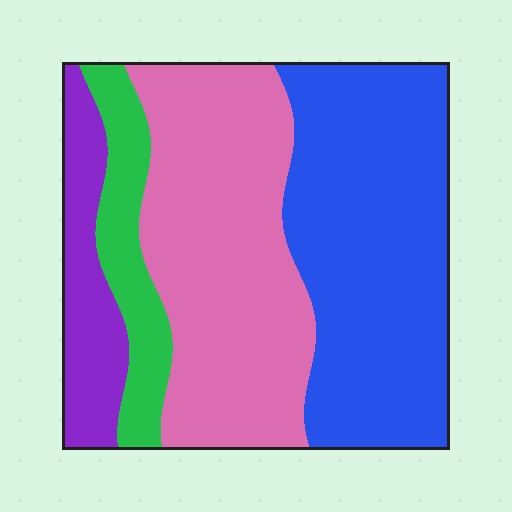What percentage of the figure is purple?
Purple covers roughly 10% of the figure.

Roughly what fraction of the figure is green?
Green covers roughly 10% of the figure.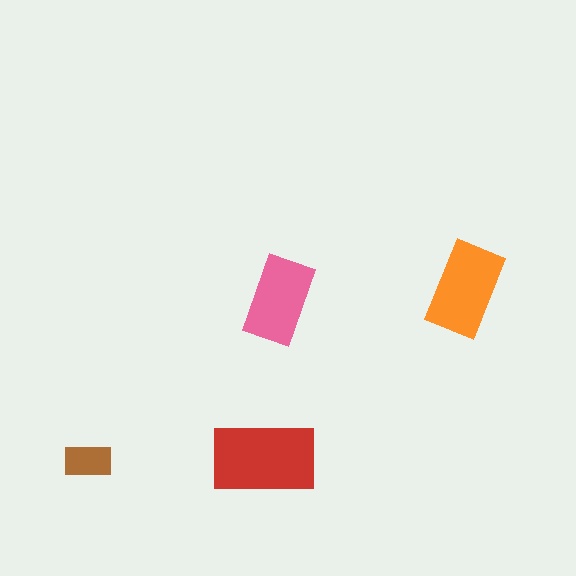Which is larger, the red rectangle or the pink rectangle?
The red one.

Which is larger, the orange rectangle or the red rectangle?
The red one.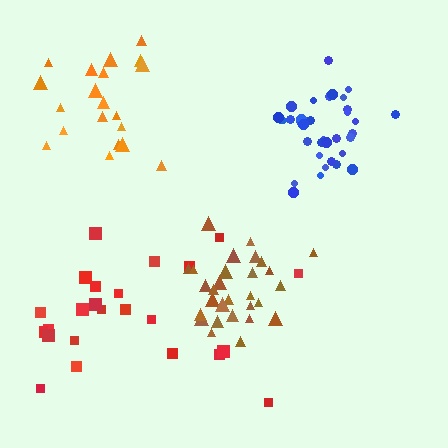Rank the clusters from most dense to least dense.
blue, brown, orange, red.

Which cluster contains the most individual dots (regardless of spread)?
Blue (35).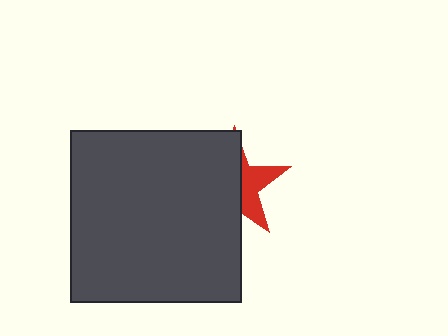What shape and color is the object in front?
The object in front is a dark gray square.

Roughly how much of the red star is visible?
A small part of it is visible (roughly 38%).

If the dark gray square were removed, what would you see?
You would see the complete red star.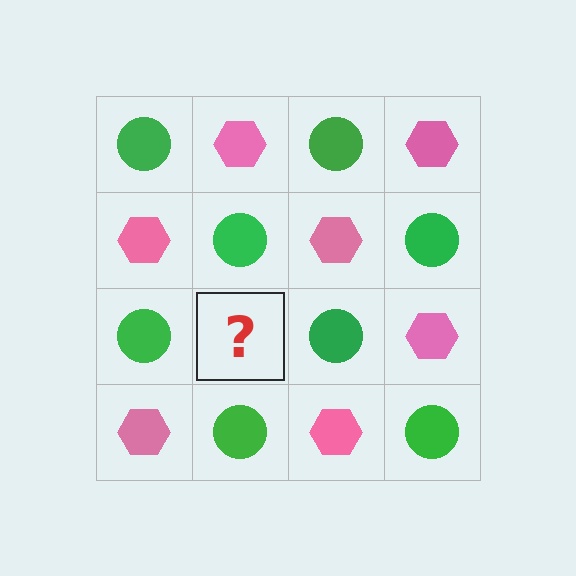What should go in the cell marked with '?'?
The missing cell should contain a pink hexagon.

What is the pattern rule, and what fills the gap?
The rule is that it alternates green circle and pink hexagon in a checkerboard pattern. The gap should be filled with a pink hexagon.